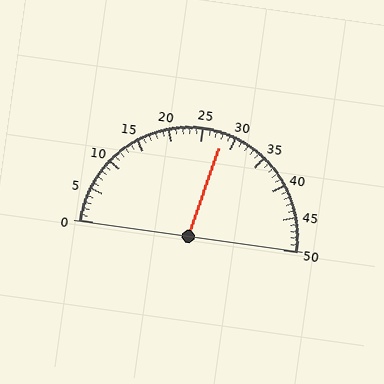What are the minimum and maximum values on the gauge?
The gauge ranges from 0 to 50.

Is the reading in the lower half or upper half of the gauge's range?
The reading is in the upper half of the range (0 to 50).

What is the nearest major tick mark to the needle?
The nearest major tick mark is 30.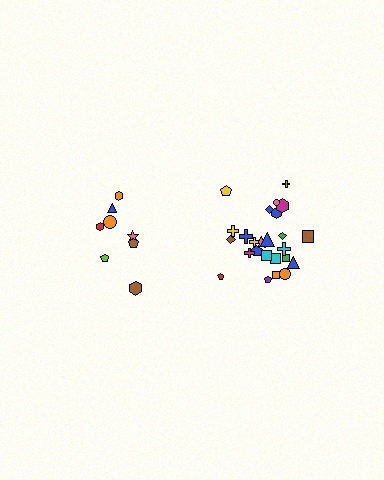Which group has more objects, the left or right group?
The right group.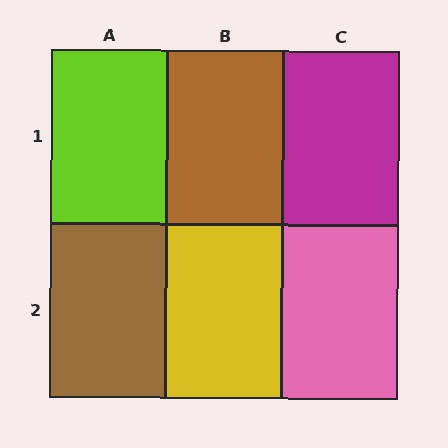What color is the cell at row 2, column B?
Yellow.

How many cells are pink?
1 cell is pink.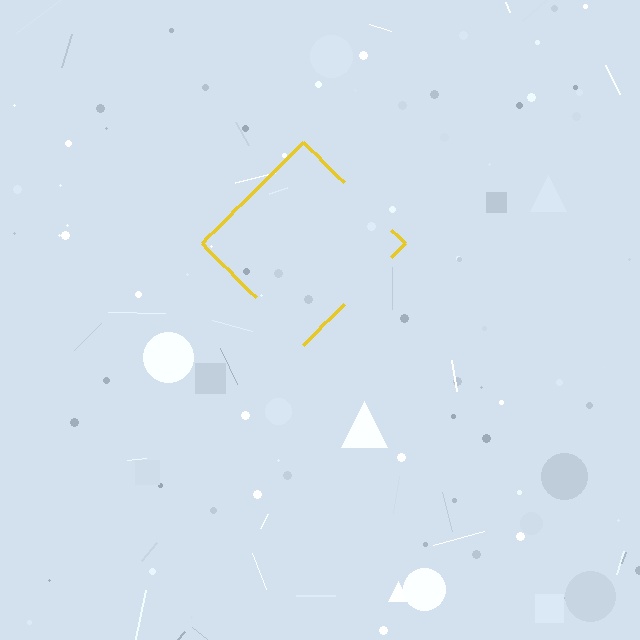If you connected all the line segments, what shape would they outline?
They would outline a diamond.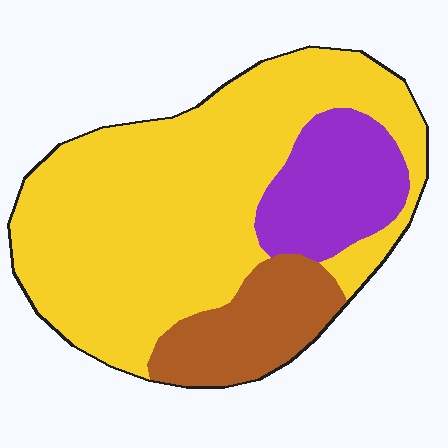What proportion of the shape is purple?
Purple covers about 15% of the shape.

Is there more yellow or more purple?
Yellow.